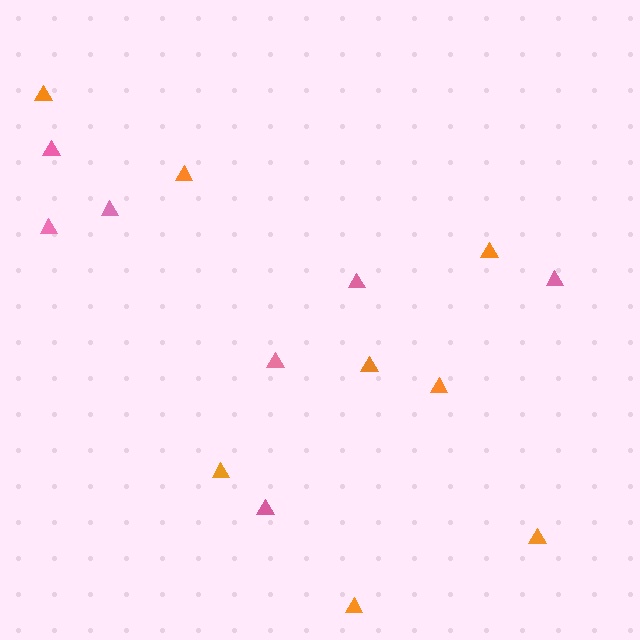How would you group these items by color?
There are 2 groups: one group of orange triangles (8) and one group of pink triangles (7).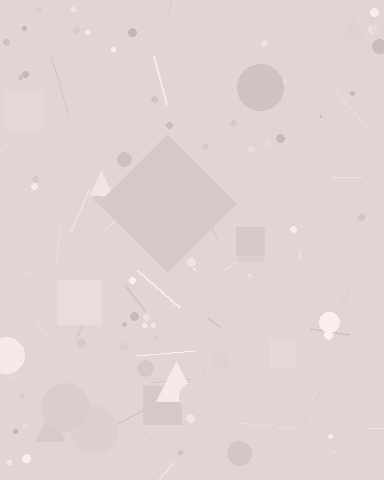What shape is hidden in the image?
A diamond is hidden in the image.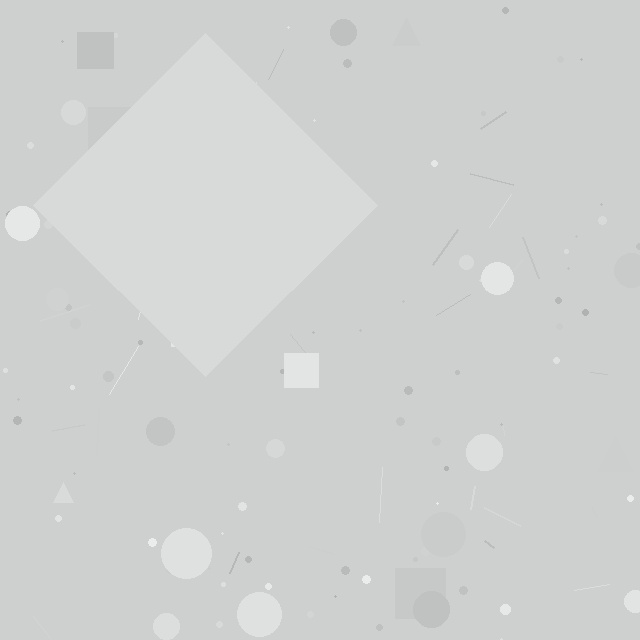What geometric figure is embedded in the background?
A diamond is embedded in the background.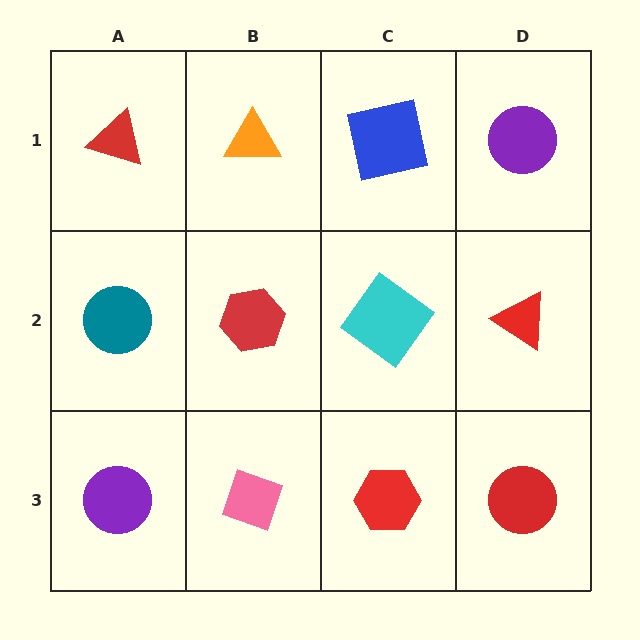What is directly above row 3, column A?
A teal circle.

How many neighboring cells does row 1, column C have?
3.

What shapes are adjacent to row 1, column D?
A red triangle (row 2, column D), a blue square (row 1, column C).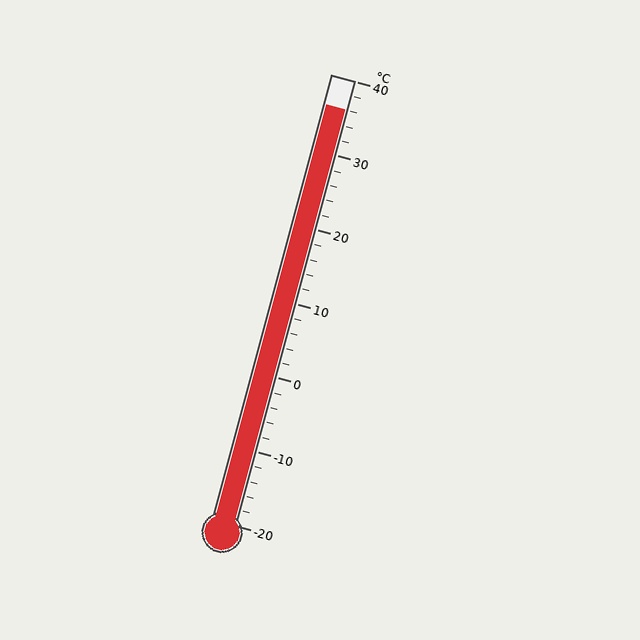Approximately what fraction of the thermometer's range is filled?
The thermometer is filled to approximately 95% of its range.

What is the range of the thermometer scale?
The thermometer scale ranges from -20°C to 40°C.